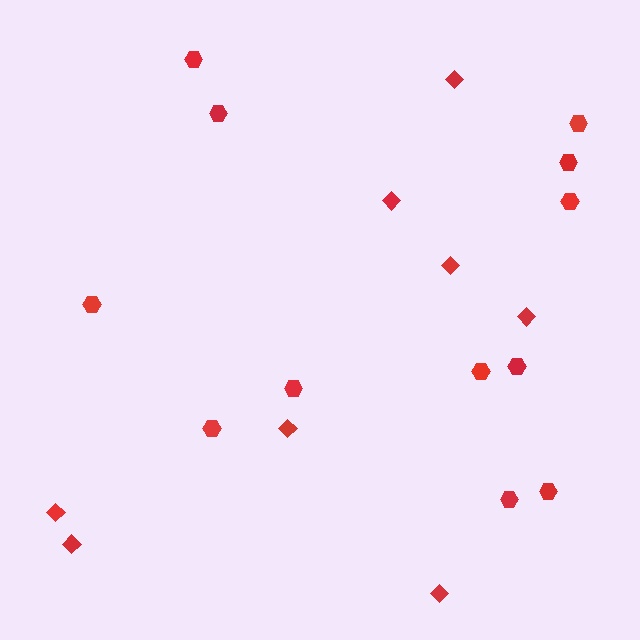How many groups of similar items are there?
There are 2 groups: one group of diamonds (8) and one group of hexagons (12).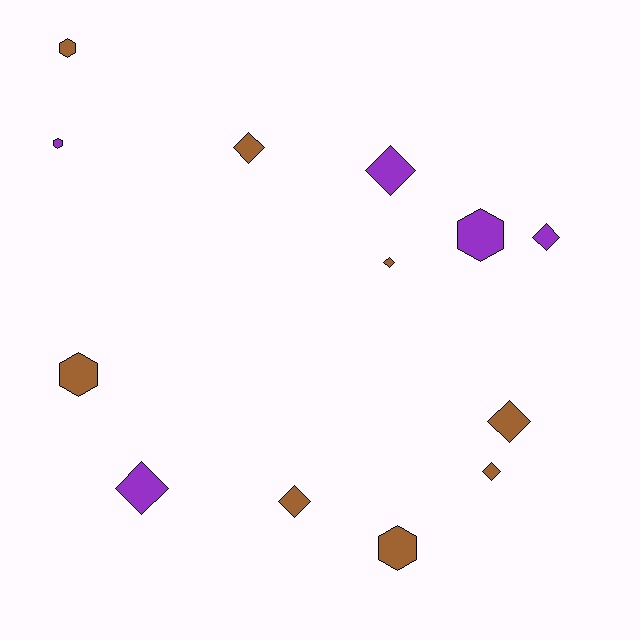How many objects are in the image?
There are 13 objects.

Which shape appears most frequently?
Diamond, with 8 objects.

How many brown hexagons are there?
There are 3 brown hexagons.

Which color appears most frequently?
Brown, with 8 objects.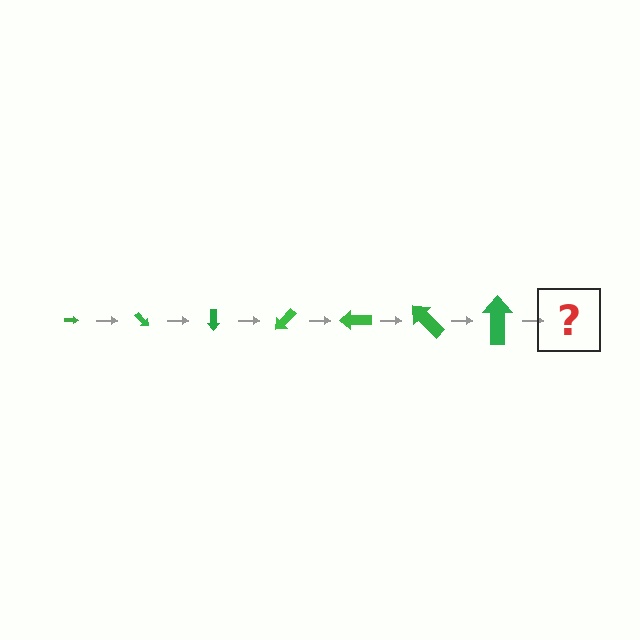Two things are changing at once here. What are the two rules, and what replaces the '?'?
The two rules are that the arrow grows larger each step and it rotates 45 degrees each step. The '?' should be an arrow, larger than the previous one and rotated 315 degrees from the start.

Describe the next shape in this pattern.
It should be an arrow, larger than the previous one and rotated 315 degrees from the start.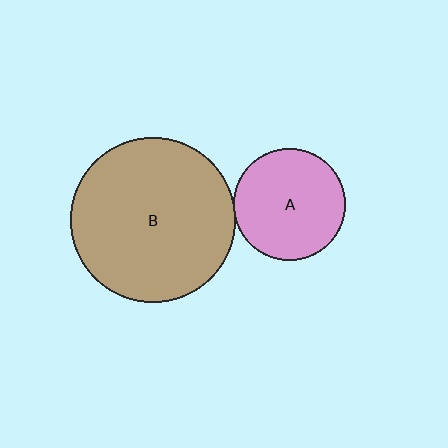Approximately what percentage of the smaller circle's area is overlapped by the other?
Approximately 5%.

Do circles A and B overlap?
Yes.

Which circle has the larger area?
Circle B (brown).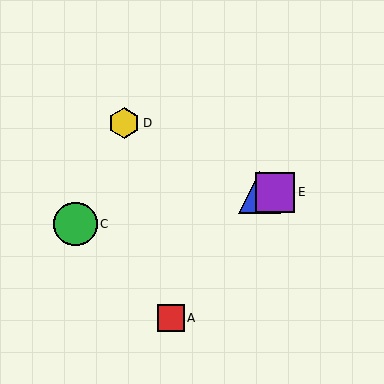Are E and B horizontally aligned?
Yes, both are at y≈192.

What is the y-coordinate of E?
Object E is at y≈192.